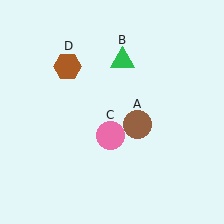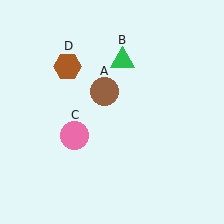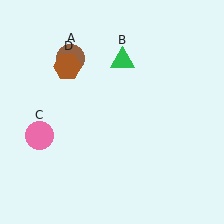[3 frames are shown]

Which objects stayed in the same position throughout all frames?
Green triangle (object B) and brown hexagon (object D) remained stationary.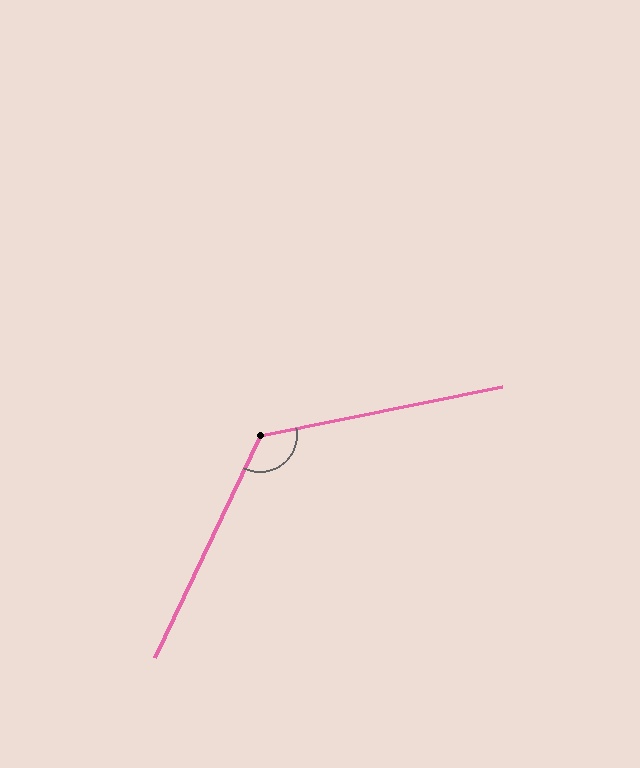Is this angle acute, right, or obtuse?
It is obtuse.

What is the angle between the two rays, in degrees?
Approximately 127 degrees.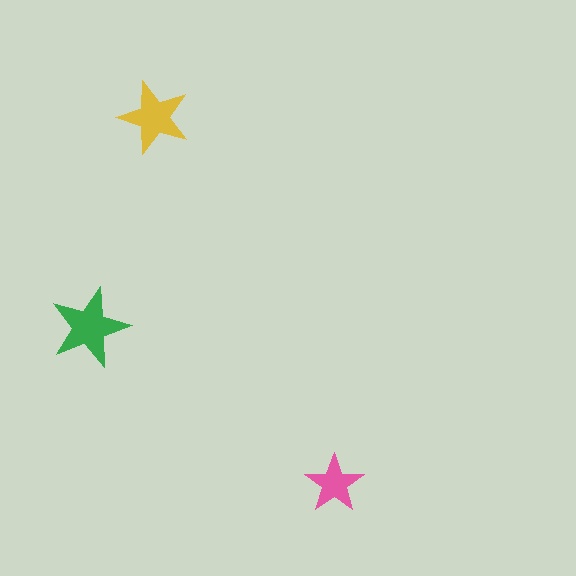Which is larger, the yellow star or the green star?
The green one.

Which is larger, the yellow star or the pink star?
The yellow one.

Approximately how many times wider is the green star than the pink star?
About 1.5 times wider.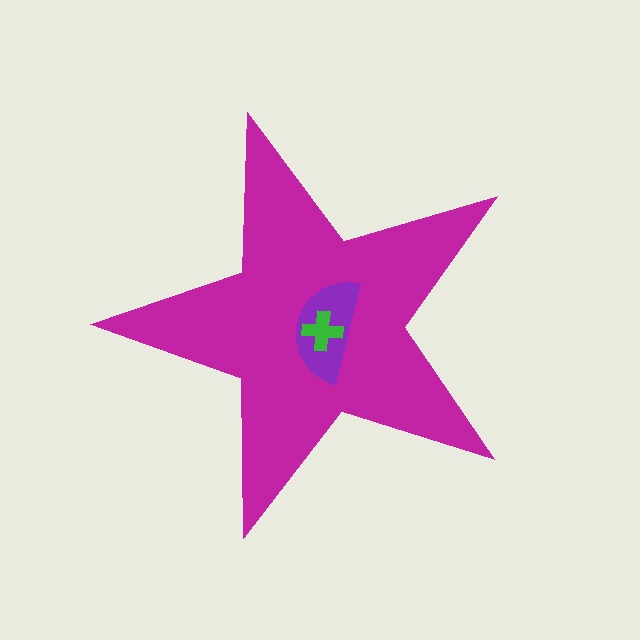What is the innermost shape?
The green cross.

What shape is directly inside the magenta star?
The purple semicircle.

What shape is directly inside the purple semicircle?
The green cross.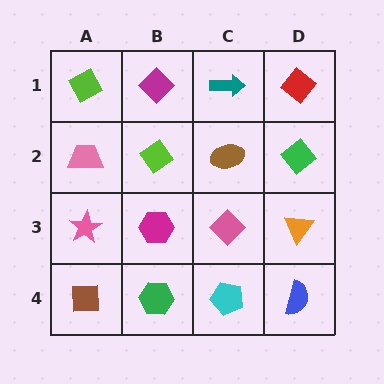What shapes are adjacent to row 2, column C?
A teal arrow (row 1, column C), a pink diamond (row 3, column C), a lime diamond (row 2, column B), a green diamond (row 2, column D).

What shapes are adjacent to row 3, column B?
A lime diamond (row 2, column B), a green hexagon (row 4, column B), a pink star (row 3, column A), a pink diamond (row 3, column C).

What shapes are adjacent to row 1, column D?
A green diamond (row 2, column D), a teal arrow (row 1, column C).